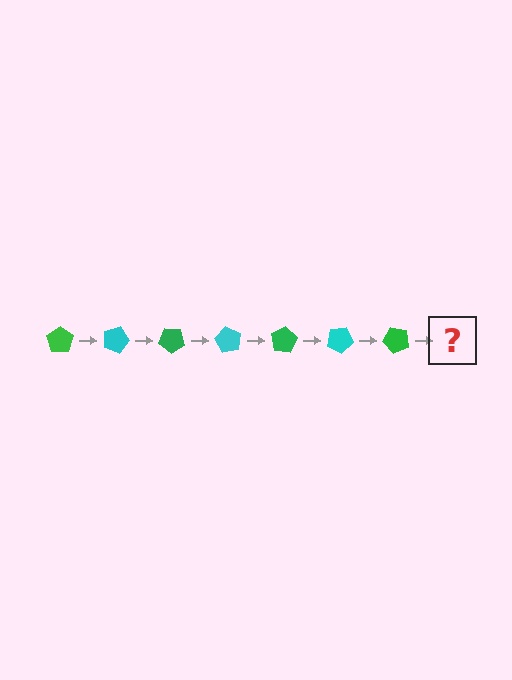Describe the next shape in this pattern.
It should be a cyan pentagon, rotated 140 degrees from the start.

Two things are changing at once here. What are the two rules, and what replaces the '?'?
The two rules are that it rotates 20 degrees each step and the color cycles through green and cyan. The '?' should be a cyan pentagon, rotated 140 degrees from the start.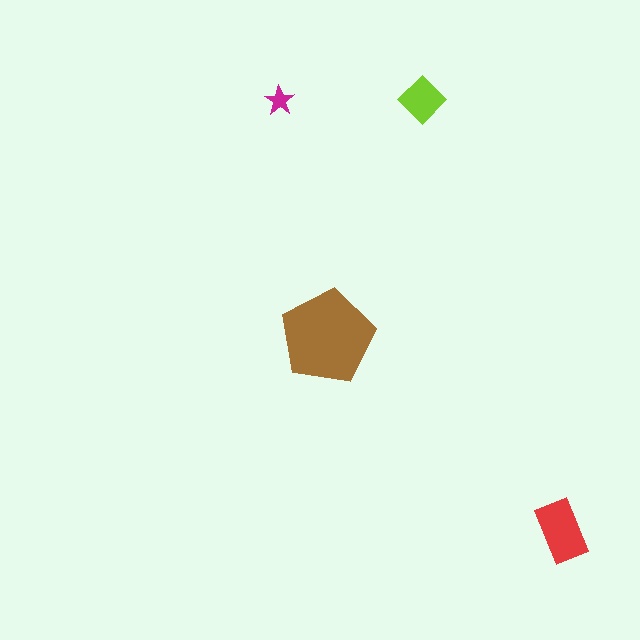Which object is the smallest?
The magenta star.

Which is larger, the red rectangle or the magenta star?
The red rectangle.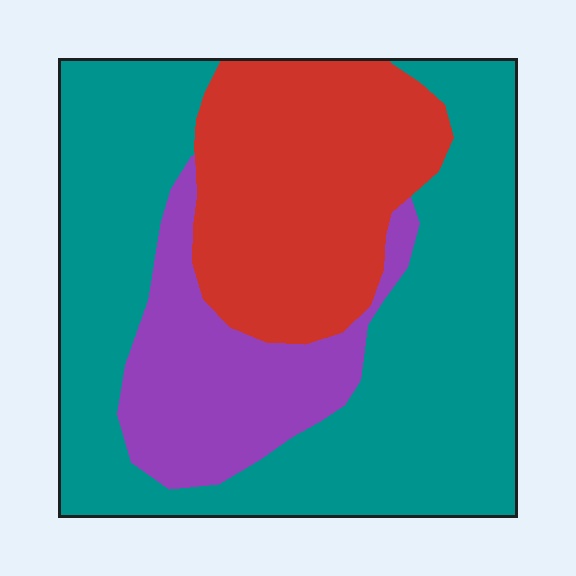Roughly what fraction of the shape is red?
Red takes up about one quarter (1/4) of the shape.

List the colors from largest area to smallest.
From largest to smallest: teal, red, purple.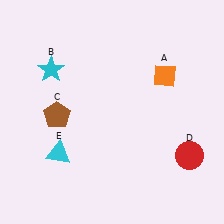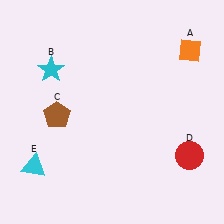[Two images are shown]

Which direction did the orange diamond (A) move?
The orange diamond (A) moved right.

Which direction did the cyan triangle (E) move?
The cyan triangle (E) moved left.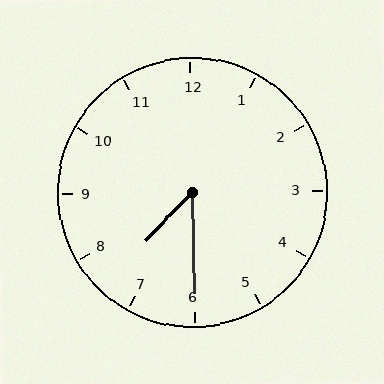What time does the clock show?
7:30.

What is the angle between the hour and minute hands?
Approximately 45 degrees.